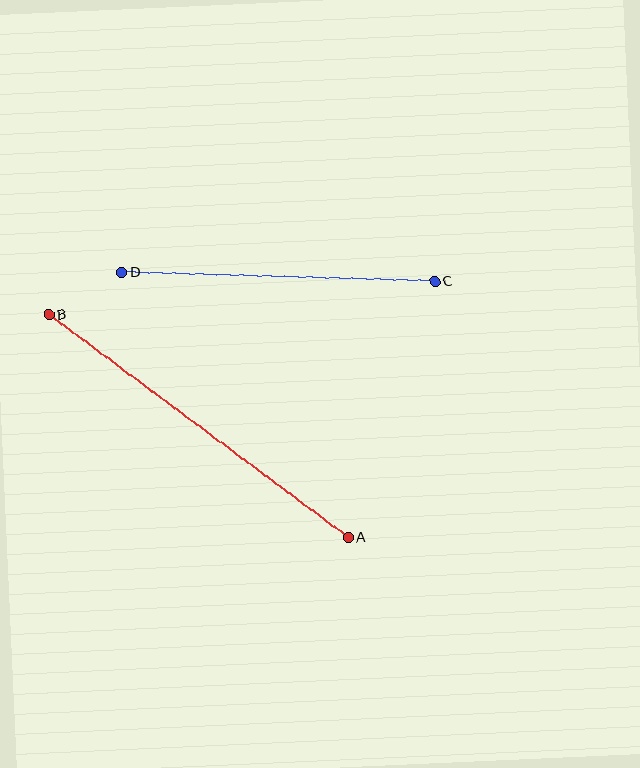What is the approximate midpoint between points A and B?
The midpoint is at approximately (198, 426) pixels.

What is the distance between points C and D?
The distance is approximately 314 pixels.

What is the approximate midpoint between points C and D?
The midpoint is at approximately (278, 277) pixels.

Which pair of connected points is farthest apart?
Points A and B are farthest apart.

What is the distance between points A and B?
The distance is approximately 373 pixels.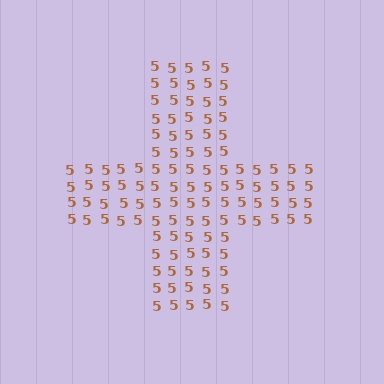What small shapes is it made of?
It is made of small digit 5's.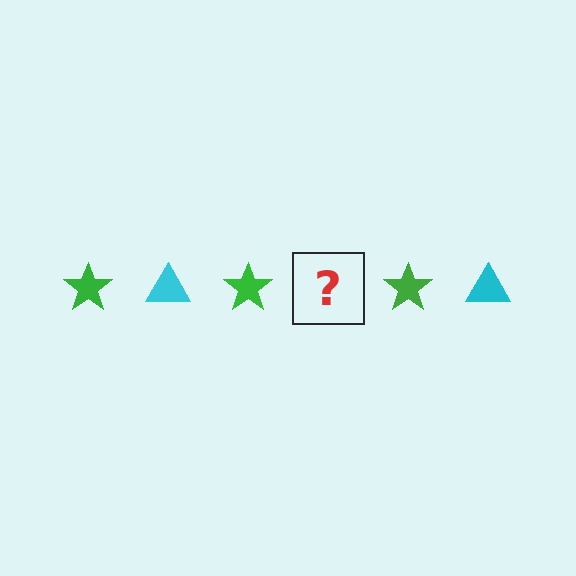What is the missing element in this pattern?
The missing element is a cyan triangle.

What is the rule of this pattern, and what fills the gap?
The rule is that the pattern alternates between green star and cyan triangle. The gap should be filled with a cyan triangle.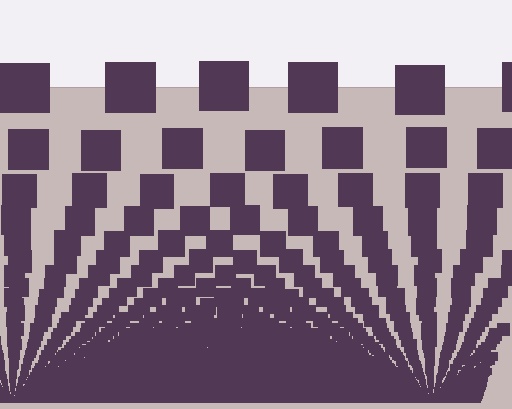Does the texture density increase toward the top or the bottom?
Density increases toward the bottom.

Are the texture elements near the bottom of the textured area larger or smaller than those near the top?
Smaller. The gradient is inverted — elements near the bottom are smaller and denser.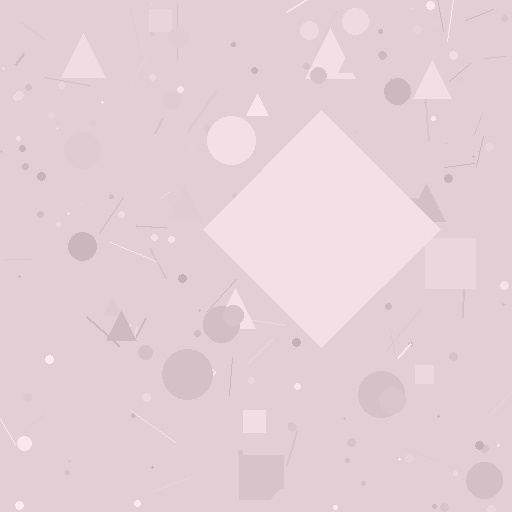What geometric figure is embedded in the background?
A diamond is embedded in the background.